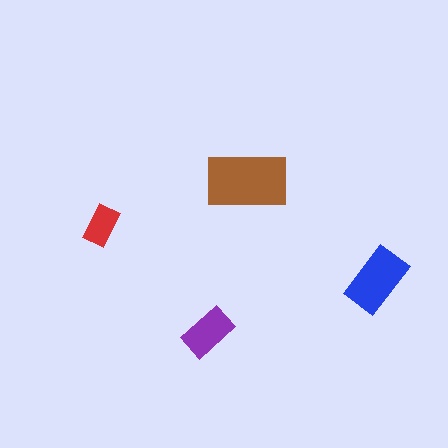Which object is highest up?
The brown rectangle is topmost.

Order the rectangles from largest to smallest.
the brown one, the blue one, the purple one, the red one.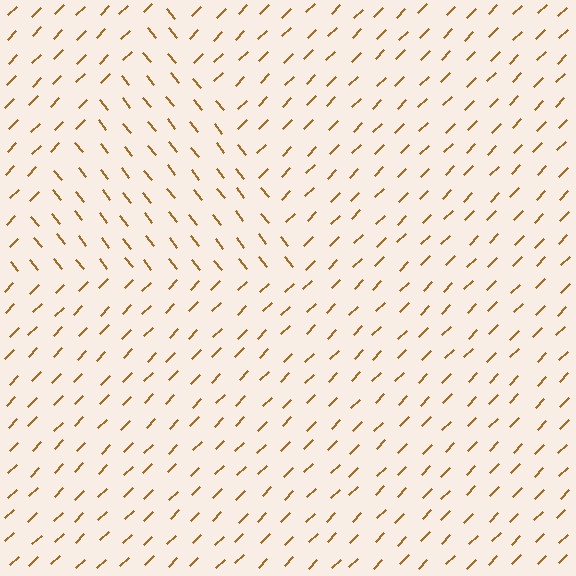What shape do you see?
I see a triangle.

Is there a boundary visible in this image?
Yes, there is a texture boundary formed by a change in line orientation.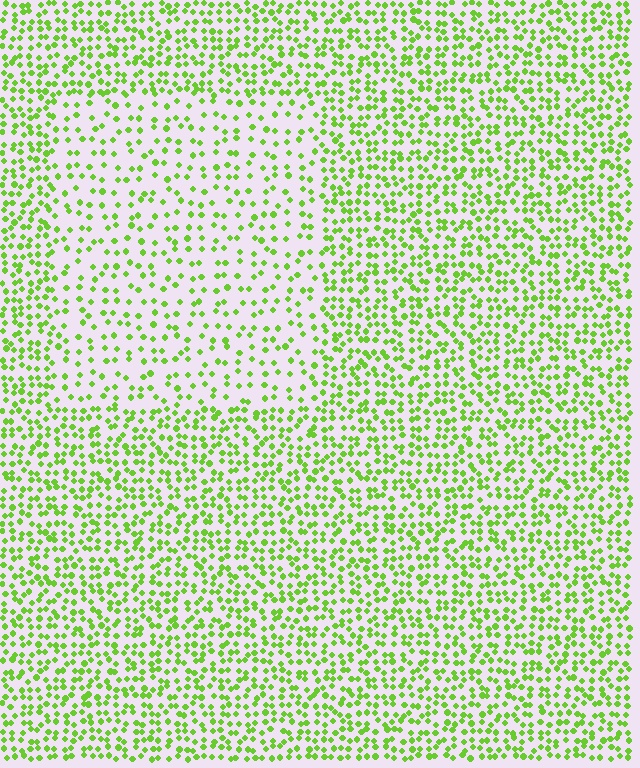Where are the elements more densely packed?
The elements are more densely packed outside the rectangle boundary.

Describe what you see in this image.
The image contains small lime elements arranged at two different densities. A rectangle-shaped region is visible where the elements are less densely packed than the surrounding area.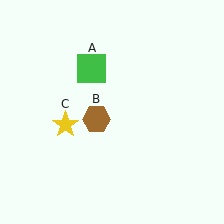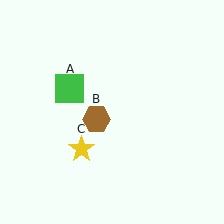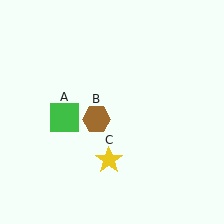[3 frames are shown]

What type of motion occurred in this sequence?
The green square (object A), yellow star (object C) rotated counterclockwise around the center of the scene.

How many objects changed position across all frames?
2 objects changed position: green square (object A), yellow star (object C).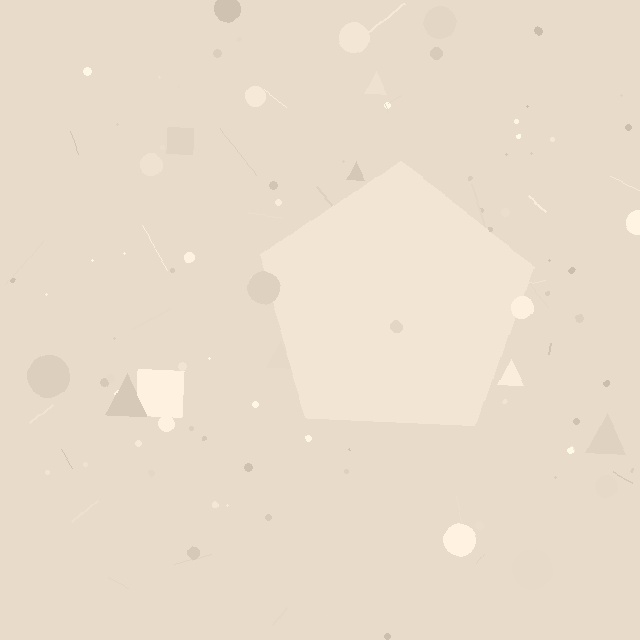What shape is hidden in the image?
A pentagon is hidden in the image.